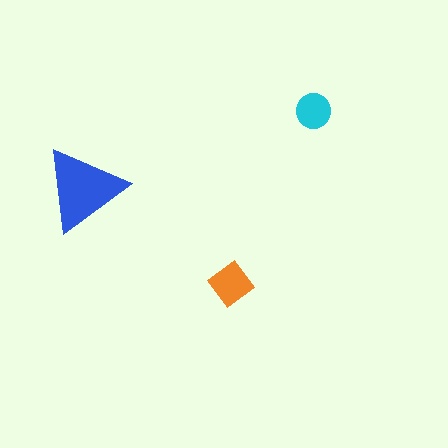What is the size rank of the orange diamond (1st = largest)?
2nd.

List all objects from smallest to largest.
The cyan circle, the orange diamond, the blue triangle.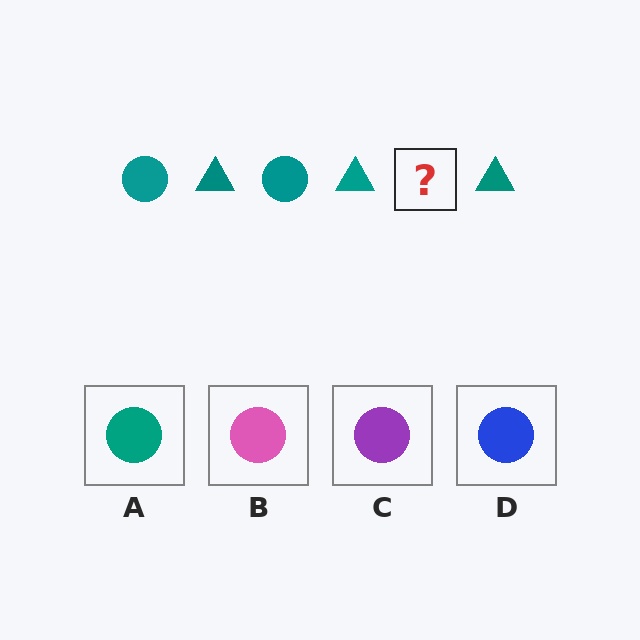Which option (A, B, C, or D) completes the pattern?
A.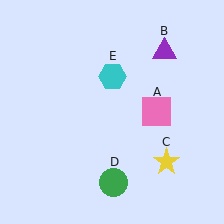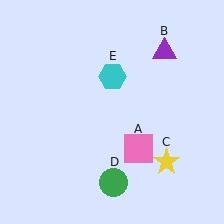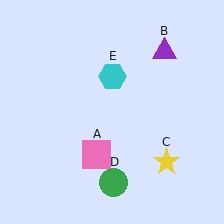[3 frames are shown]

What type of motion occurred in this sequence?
The pink square (object A) rotated clockwise around the center of the scene.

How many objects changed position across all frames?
1 object changed position: pink square (object A).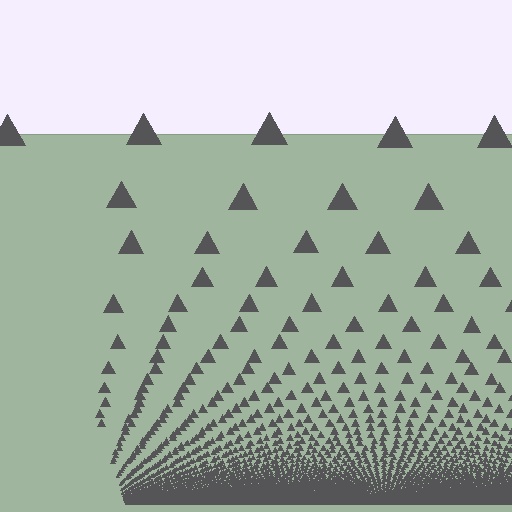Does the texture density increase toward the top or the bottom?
Density increases toward the bottom.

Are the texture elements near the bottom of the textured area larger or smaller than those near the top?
Smaller. The gradient is inverted — elements near the bottom are smaller and denser.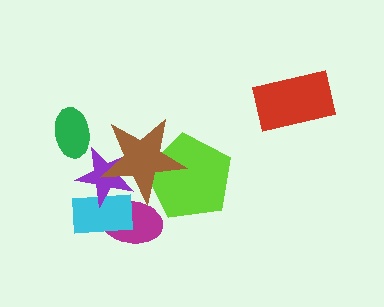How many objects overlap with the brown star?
3 objects overlap with the brown star.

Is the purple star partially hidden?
Yes, it is partially covered by another shape.